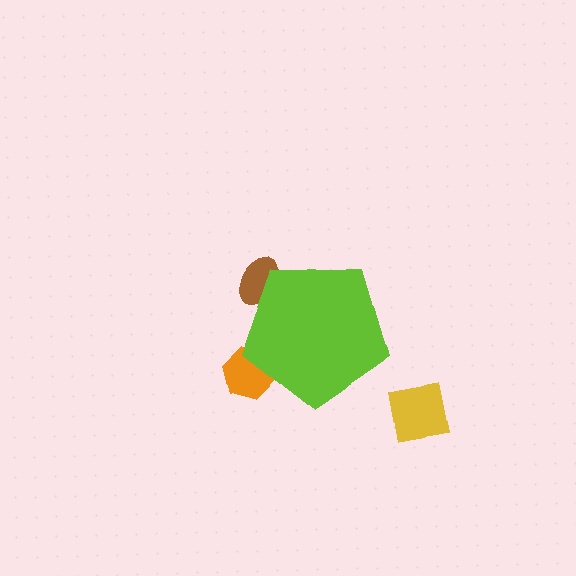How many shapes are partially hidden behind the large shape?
2 shapes are partially hidden.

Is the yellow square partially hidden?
No, the yellow square is fully visible.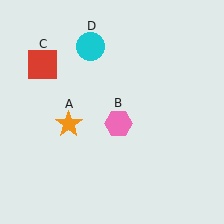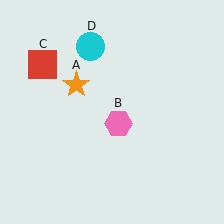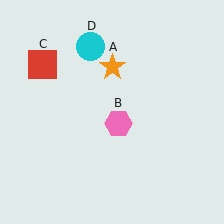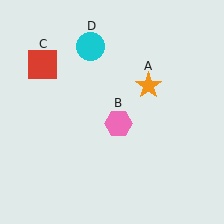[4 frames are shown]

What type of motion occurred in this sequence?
The orange star (object A) rotated clockwise around the center of the scene.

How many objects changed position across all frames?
1 object changed position: orange star (object A).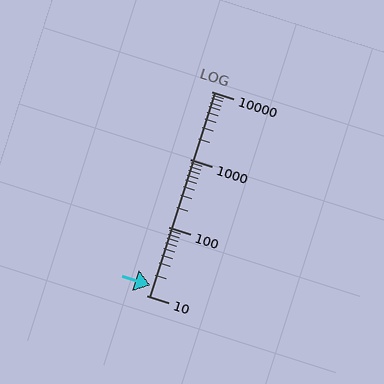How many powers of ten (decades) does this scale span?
The scale spans 3 decades, from 10 to 10000.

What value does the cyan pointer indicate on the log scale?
The pointer indicates approximately 14.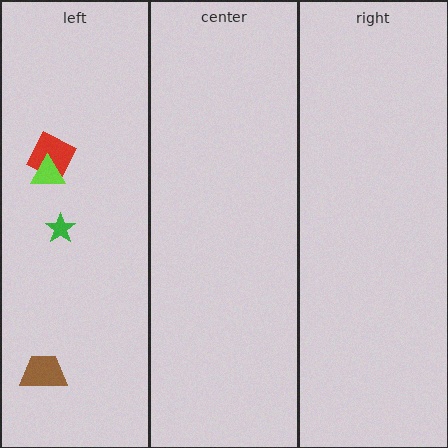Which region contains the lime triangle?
The left region.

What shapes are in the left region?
The red square, the lime triangle, the brown trapezoid, the green star.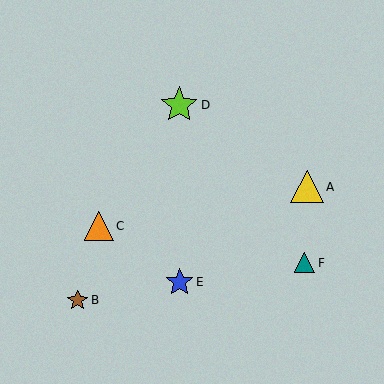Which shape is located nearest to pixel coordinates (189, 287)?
The blue star (labeled E) at (180, 282) is nearest to that location.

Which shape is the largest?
The lime star (labeled D) is the largest.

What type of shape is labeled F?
Shape F is a teal triangle.